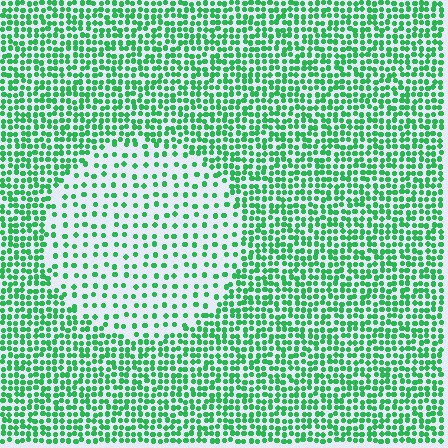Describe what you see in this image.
The image contains small green elements arranged at two different densities. A circle-shaped region is visible where the elements are less densely packed than the surrounding area.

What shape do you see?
I see a circle.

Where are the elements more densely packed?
The elements are more densely packed outside the circle boundary.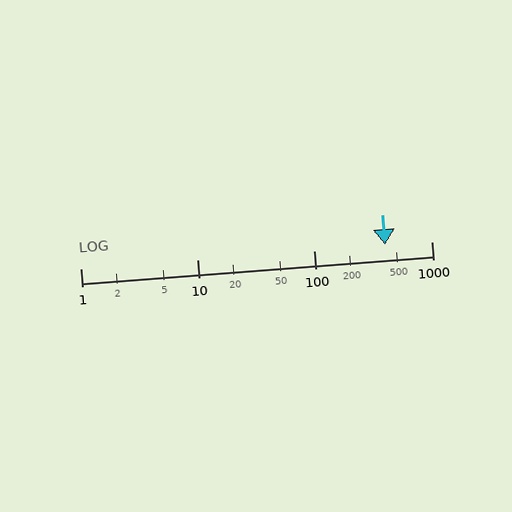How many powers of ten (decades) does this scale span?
The scale spans 3 decades, from 1 to 1000.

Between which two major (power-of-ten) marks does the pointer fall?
The pointer is between 100 and 1000.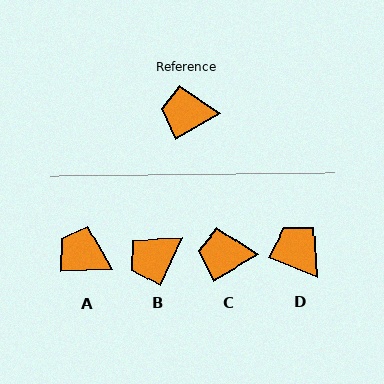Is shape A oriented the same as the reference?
No, it is off by about 27 degrees.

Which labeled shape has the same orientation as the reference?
C.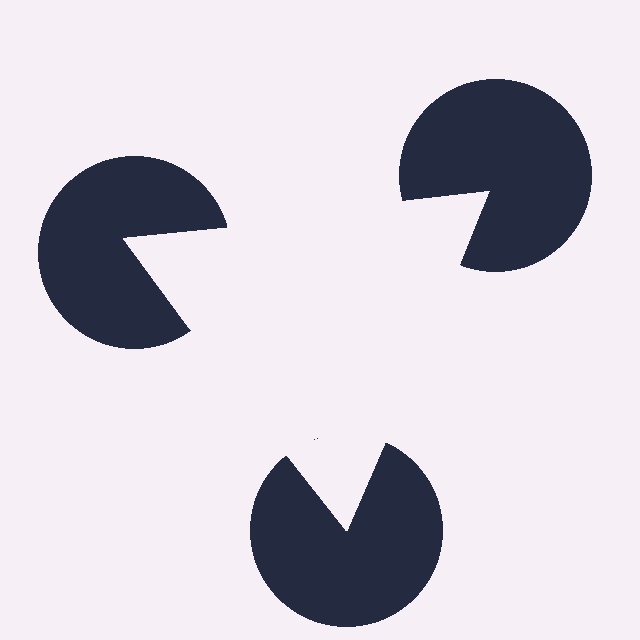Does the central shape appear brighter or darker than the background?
It typically appears slightly brighter than the background, even though no actual brightness change is drawn.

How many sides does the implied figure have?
3 sides.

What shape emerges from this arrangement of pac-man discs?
An illusory triangle — its edges are inferred from the aligned wedge cuts in the pac-man discs, not physically drawn.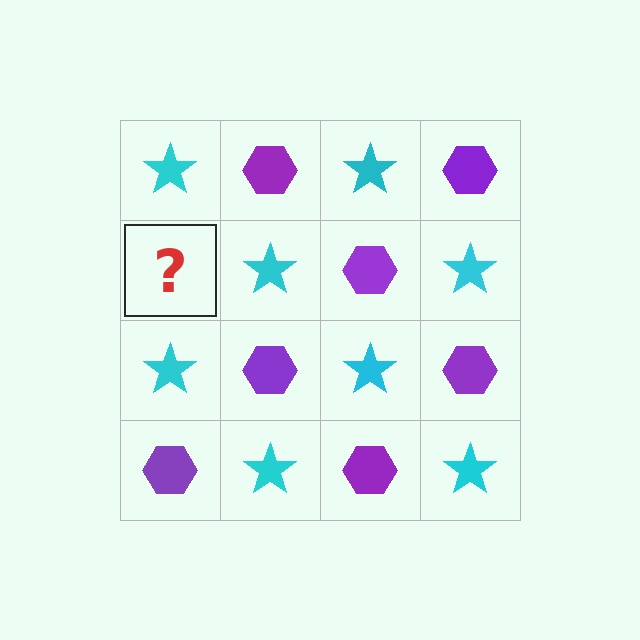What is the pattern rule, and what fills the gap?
The rule is that it alternates cyan star and purple hexagon in a checkerboard pattern. The gap should be filled with a purple hexagon.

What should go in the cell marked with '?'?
The missing cell should contain a purple hexagon.